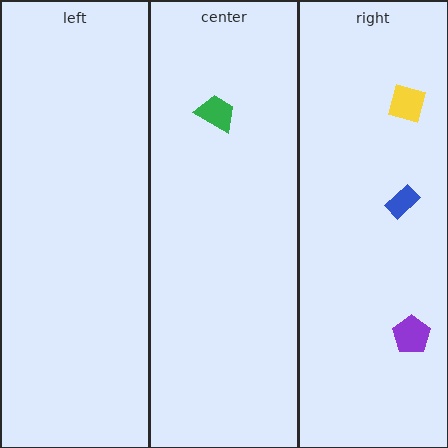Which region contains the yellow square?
The right region.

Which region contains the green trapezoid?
The center region.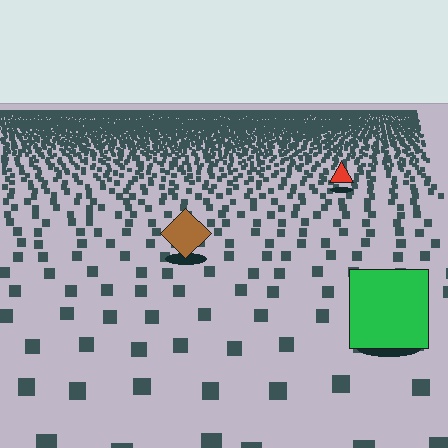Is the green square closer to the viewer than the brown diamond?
Yes. The green square is closer — you can tell from the texture gradient: the ground texture is coarser near it.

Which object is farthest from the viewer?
The red triangle is farthest from the viewer. It appears smaller and the ground texture around it is denser.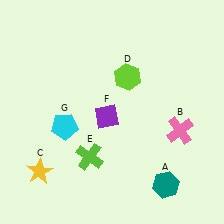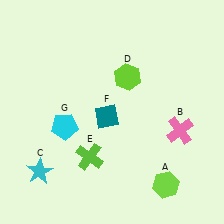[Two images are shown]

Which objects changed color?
A changed from teal to lime. C changed from yellow to cyan. F changed from purple to teal.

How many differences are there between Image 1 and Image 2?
There are 3 differences between the two images.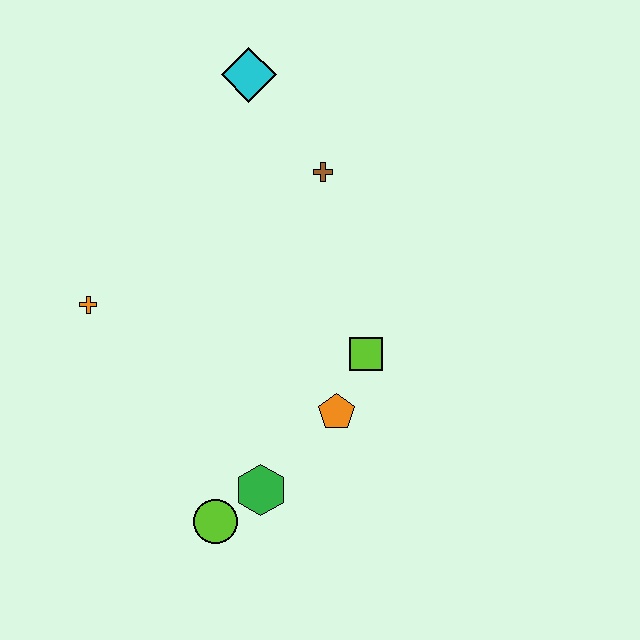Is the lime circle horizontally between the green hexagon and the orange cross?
Yes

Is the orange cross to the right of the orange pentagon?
No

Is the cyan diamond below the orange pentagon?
No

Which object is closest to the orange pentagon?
The lime square is closest to the orange pentagon.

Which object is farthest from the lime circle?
The cyan diamond is farthest from the lime circle.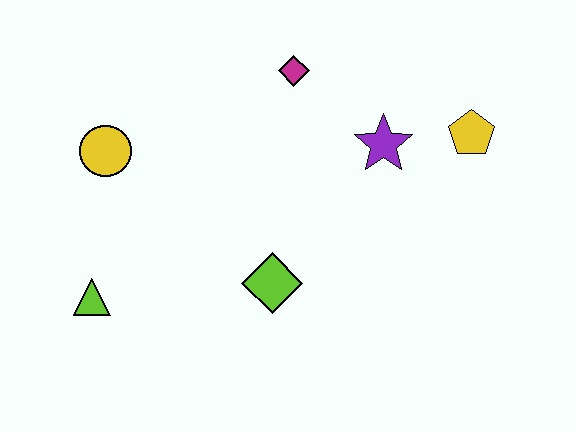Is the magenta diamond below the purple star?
No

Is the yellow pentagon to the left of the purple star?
No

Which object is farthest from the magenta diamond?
The lime triangle is farthest from the magenta diamond.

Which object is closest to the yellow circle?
The lime triangle is closest to the yellow circle.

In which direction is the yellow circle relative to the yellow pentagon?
The yellow circle is to the left of the yellow pentagon.